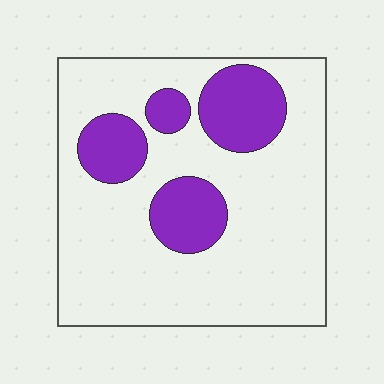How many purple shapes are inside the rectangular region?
4.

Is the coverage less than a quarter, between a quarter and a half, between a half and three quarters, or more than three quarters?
Less than a quarter.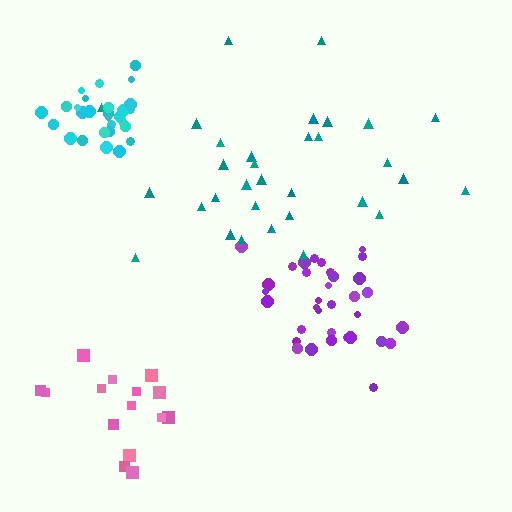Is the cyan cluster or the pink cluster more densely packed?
Cyan.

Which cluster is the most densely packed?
Cyan.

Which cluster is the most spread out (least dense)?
Teal.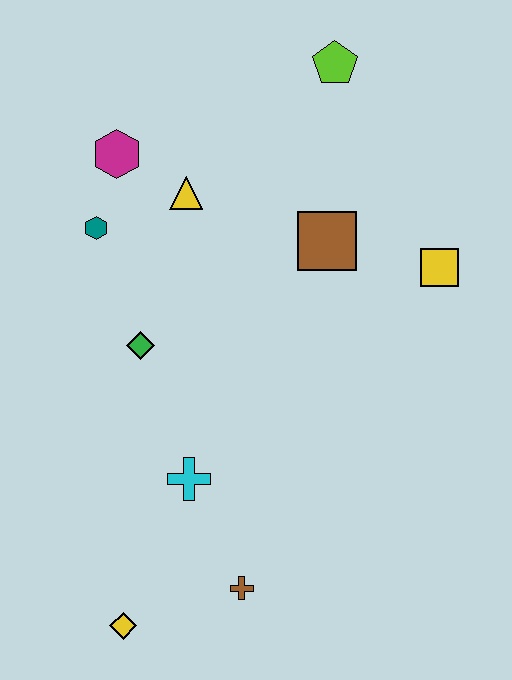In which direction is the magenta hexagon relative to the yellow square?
The magenta hexagon is to the left of the yellow square.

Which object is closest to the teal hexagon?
The magenta hexagon is closest to the teal hexagon.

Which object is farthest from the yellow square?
The yellow diamond is farthest from the yellow square.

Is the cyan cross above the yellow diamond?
Yes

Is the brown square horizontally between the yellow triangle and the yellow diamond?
No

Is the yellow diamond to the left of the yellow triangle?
Yes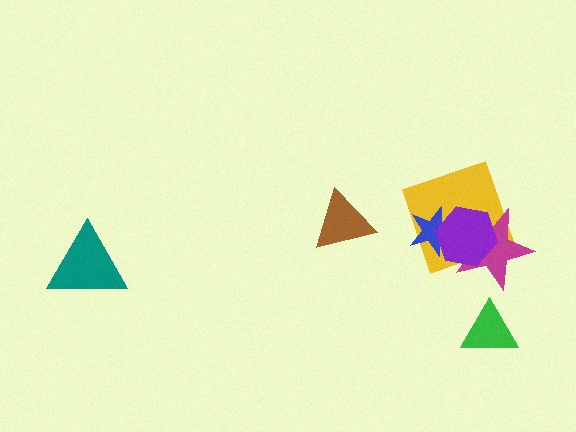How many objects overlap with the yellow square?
3 objects overlap with the yellow square.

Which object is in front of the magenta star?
The purple hexagon is in front of the magenta star.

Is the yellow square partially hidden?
Yes, it is partially covered by another shape.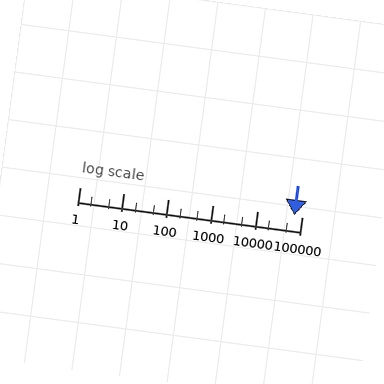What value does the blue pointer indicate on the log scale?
The pointer indicates approximately 69000.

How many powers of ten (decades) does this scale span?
The scale spans 5 decades, from 1 to 100000.